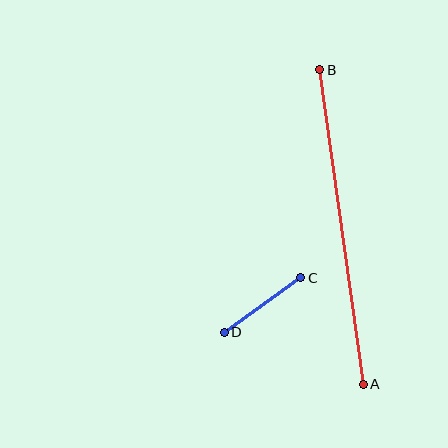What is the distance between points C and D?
The distance is approximately 94 pixels.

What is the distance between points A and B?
The distance is approximately 318 pixels.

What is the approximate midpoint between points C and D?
The midpoint is at approximately (262, 305) pixels.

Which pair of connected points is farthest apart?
Points A and B are farthest apart.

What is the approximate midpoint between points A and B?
The midpoint is at approximately (341, 227) pixels.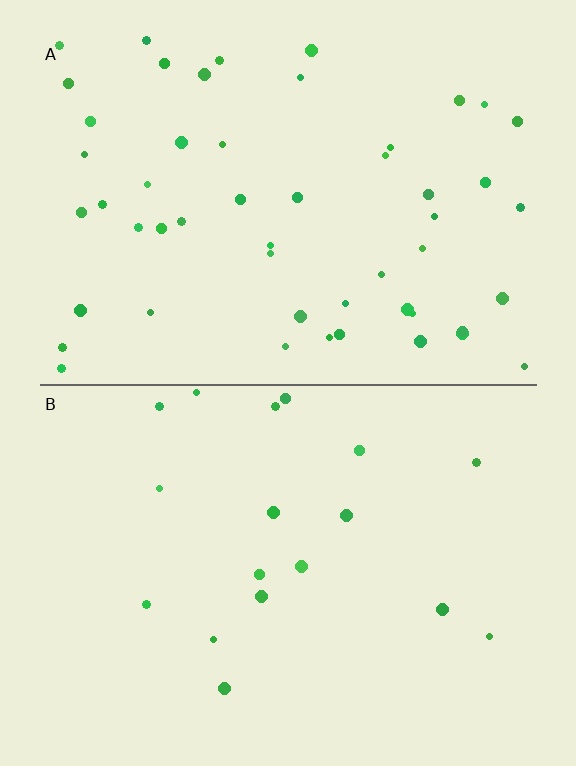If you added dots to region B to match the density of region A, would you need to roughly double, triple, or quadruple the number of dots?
Approximately triple.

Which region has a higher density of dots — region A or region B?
A (the top).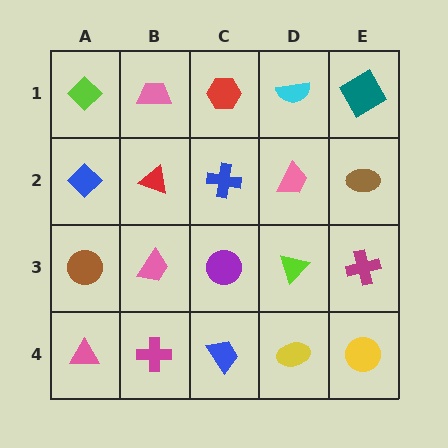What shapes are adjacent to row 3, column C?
A blue cross (row 2, column C), a blue trapezoid (row 4, column C), a pink trapezoid (row 3, column B), a lime triangle (row 3, column D).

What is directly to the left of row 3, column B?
A brown circle.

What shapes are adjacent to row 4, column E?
A magenta cross (row 3, column E), a yellow ellipse (row 4, column D).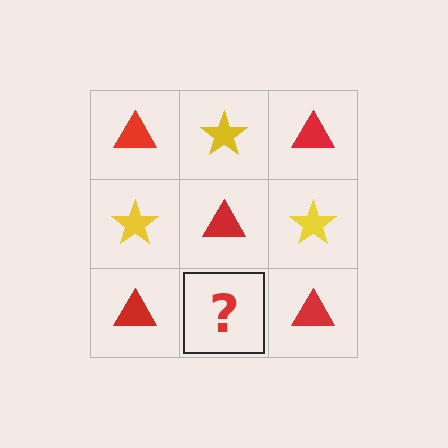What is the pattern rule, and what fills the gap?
The rule is that it alternates red triangle and yellow star in a checkerboard pattern. The gap should be filled with a yellow star.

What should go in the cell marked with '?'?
The missing cell should contain a yellow star.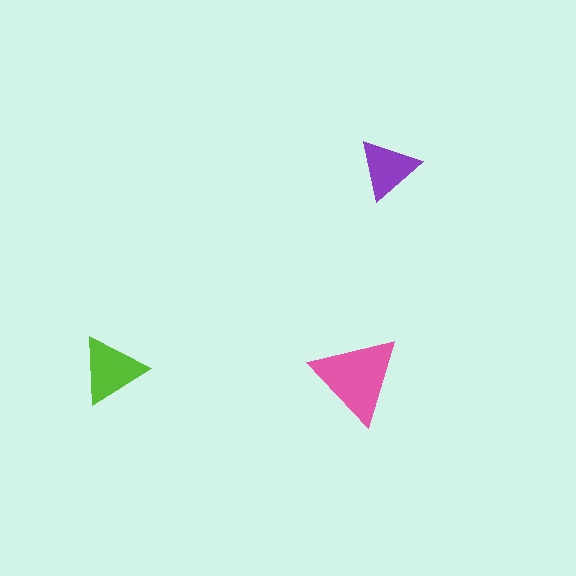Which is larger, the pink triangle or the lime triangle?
The pink one.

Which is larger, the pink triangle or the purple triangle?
The pink one.